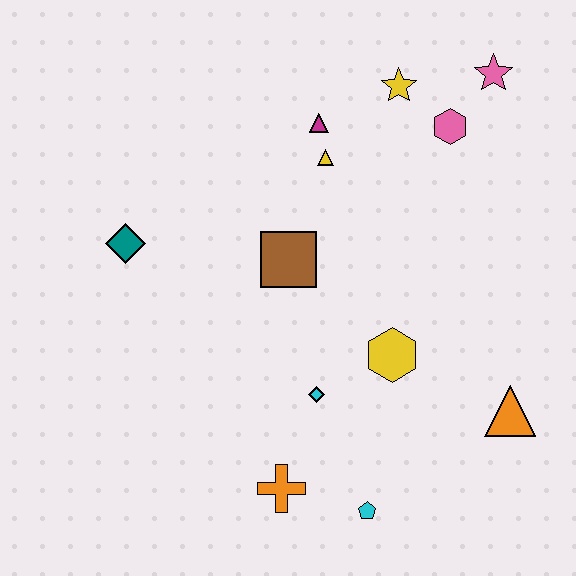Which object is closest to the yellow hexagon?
The cyan diamond is closest to the yellow hexagon.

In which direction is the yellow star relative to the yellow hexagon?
The yellow star is above the yellow hexagon.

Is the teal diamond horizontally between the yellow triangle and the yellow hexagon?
No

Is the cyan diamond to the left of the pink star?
Yes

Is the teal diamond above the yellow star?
No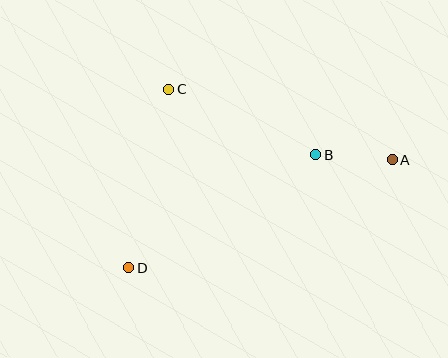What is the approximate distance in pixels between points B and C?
The distance between B and C is approximately 161 pixels.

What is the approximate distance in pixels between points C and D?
The distance between C and D is approximately 183 pixels.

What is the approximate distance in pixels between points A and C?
The distance between A and C is approximately 234 pixels.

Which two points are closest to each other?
Points A and B are closest to each other.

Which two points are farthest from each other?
Points A and D are farthest from each other.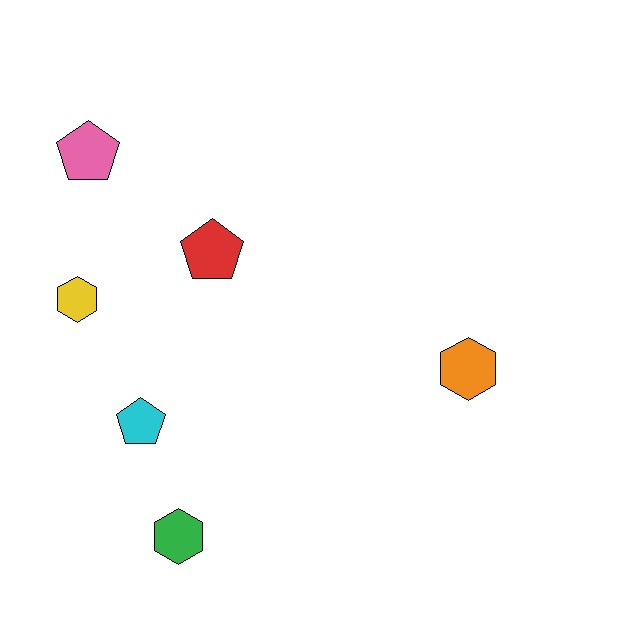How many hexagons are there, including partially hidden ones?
There are 3 hexagons.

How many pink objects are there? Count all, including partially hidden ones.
There is 1 pink object.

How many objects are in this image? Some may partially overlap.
There are 6 objects.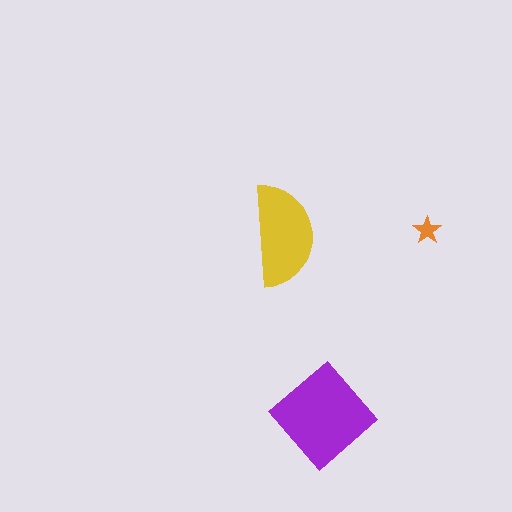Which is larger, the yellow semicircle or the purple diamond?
The purple diamond.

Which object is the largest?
The purple diamond.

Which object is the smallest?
The orange star.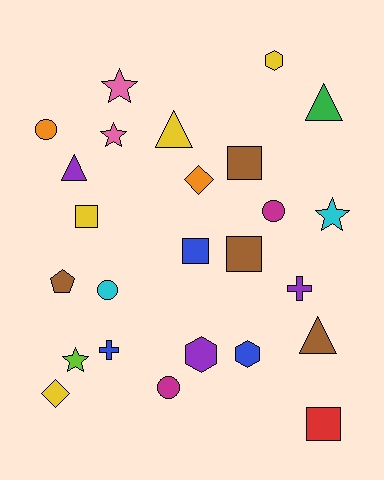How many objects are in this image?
There are 25 objects.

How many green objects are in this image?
There is 1 green object.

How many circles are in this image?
There are 4 circles.